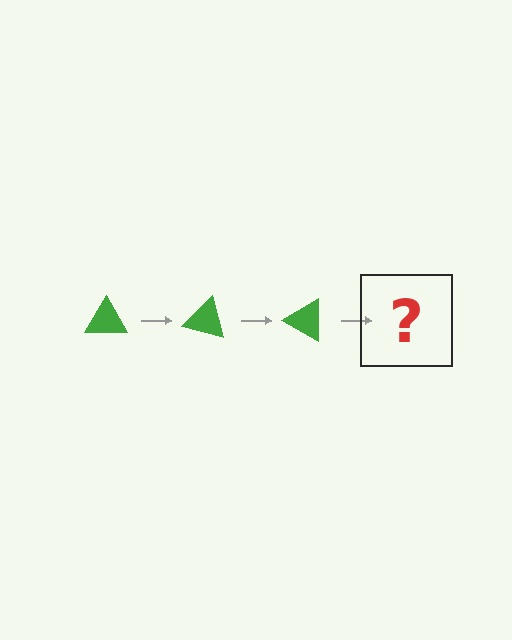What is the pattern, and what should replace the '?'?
The pattern is that the triangle rotates 15 degrees each step. The '?' should be a green triangle rotated 45 degrees.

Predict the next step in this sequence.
The next step is a green triangle rotated 45 degrees.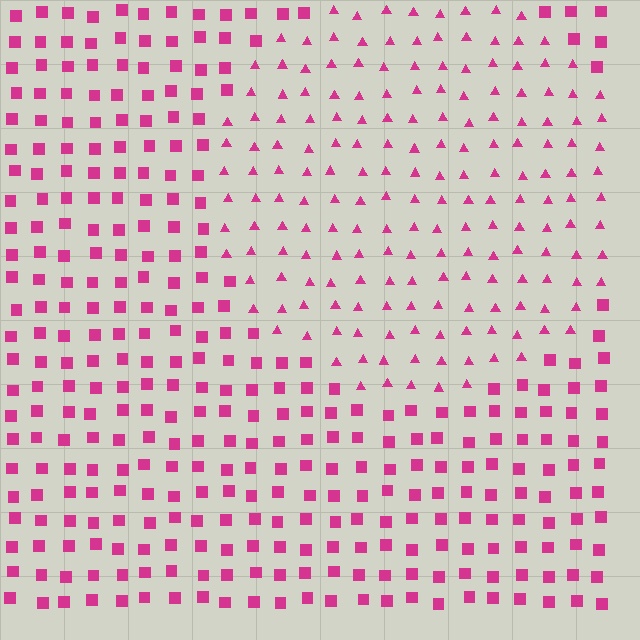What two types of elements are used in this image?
The image uses triangles inside the circle region and squares outside it.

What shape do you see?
I see a circle.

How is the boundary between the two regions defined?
The boundary is defined by a change in element shape: triangles inside vs. squares outside. All elements share the same color and spacing.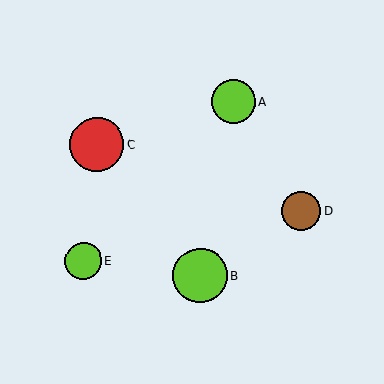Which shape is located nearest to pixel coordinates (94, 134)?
The red circle (labeled C) at (97, 145) is nearest to that location.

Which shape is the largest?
The lime circle (labeled B) is the largest.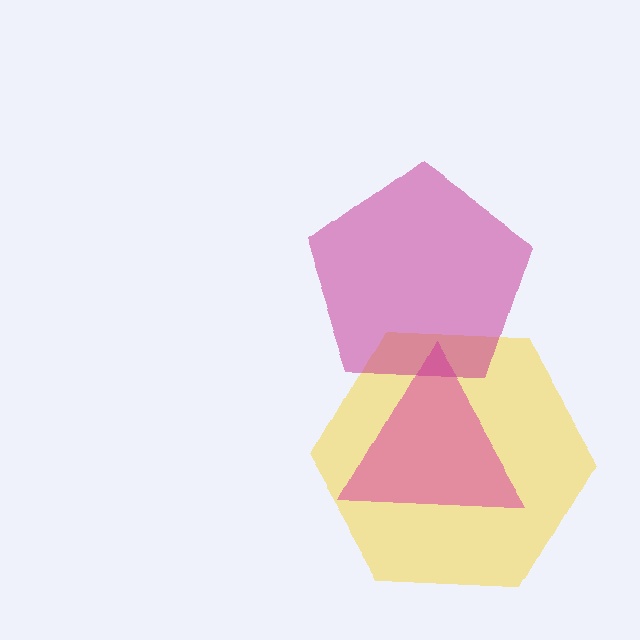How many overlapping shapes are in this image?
There are 3 overlapping shapes in the image.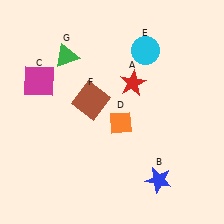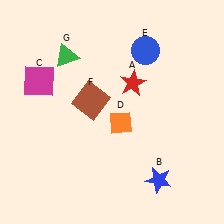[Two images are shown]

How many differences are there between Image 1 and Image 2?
There is 1 difference between the two images.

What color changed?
The circle (E) changed from cyan in Image 1 to blue in Image 2.